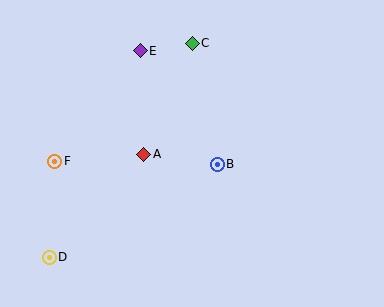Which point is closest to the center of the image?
Point B at (217, 164) is closest to the center.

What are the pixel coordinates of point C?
Point C is at (192, 43).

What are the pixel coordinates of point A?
Point A is at (144, 154).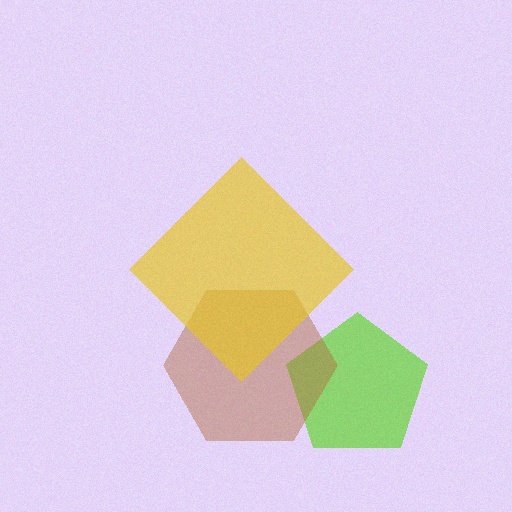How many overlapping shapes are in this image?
There are 3 overlapping shapes in the image.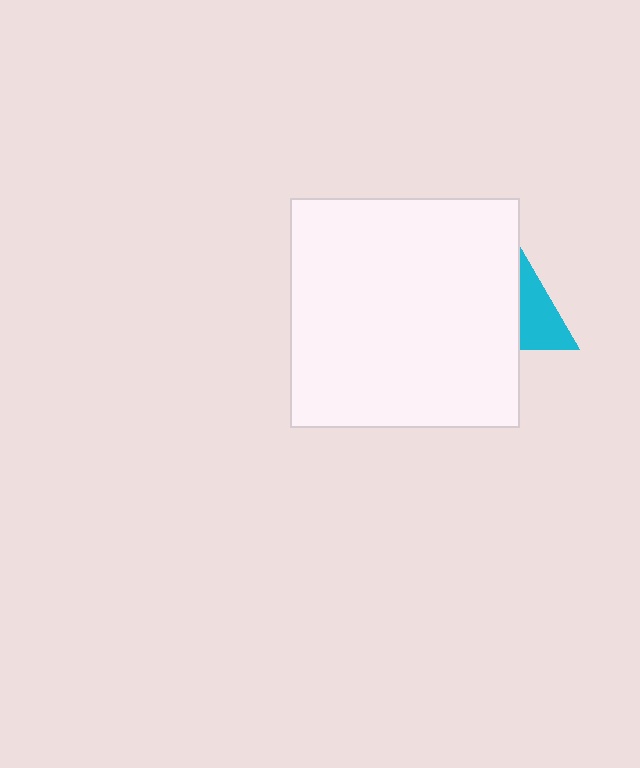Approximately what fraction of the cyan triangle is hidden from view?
Roughly 57% of the cyan triangle is hidden behind the white square.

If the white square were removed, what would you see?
You would see the complete cyan triangle.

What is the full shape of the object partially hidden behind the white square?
The partially hidden object is a cyan triangle.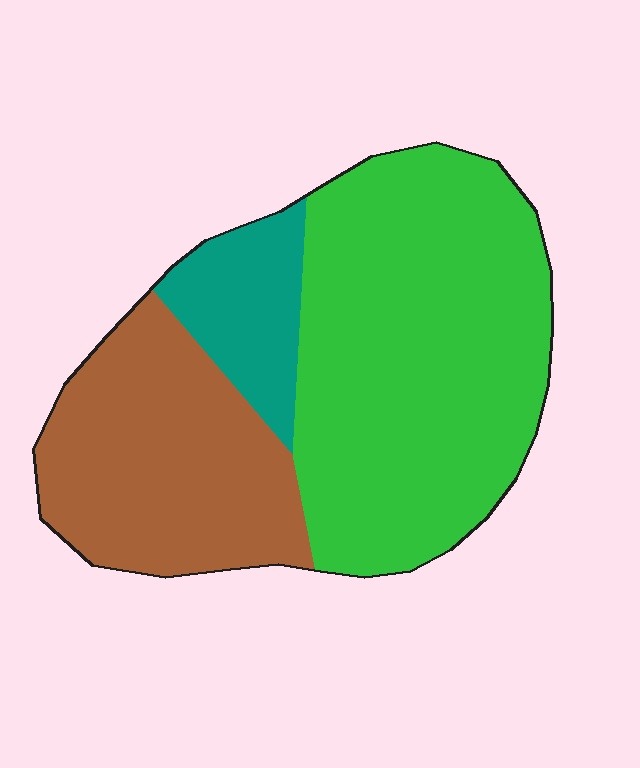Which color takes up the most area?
Green, at roughly 55%.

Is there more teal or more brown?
Brown.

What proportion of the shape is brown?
Brown takes up between a sixth and a third of the shape.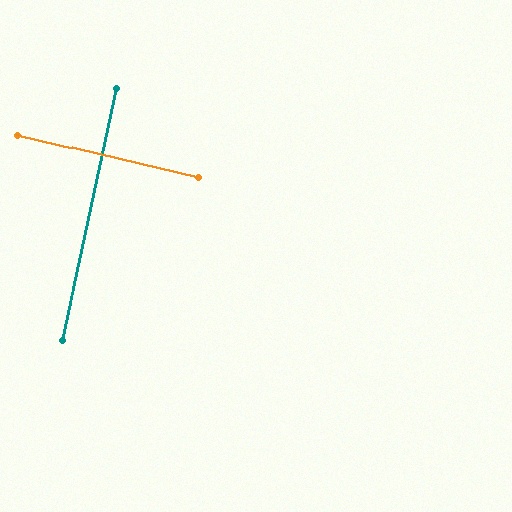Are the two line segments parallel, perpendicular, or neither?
Perpendicular — they meet at approximately 89°.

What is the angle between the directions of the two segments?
Approximately 89 degrees.